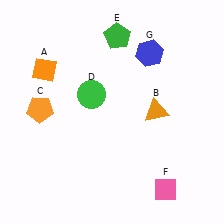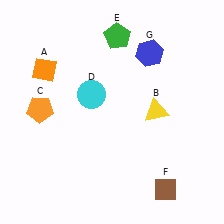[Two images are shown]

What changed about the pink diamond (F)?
In Image 1, F is pink. In Image 2, it changed to brown.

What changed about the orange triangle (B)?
In Image 1, B is orange. In Image 2, it changed to yellow.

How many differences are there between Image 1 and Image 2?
There are 3 differences between the two images.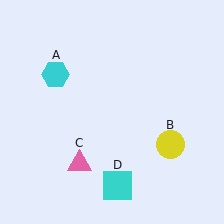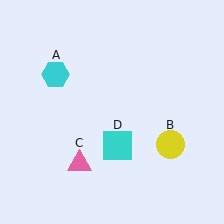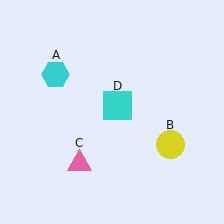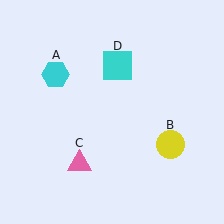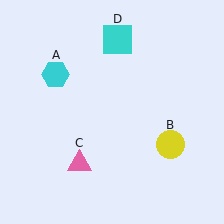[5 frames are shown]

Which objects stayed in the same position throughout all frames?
Cyan hexagon (object A) and yellow circle (object B) and pink triangle (object C) remained stationary.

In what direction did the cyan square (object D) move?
The cyan square (object D) moved up.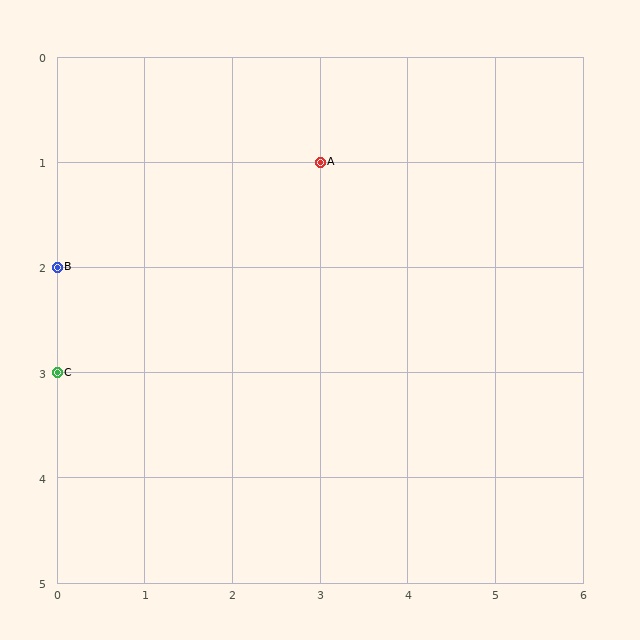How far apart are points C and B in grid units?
Points C and B are 1 row apart.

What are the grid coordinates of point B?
Point B is at grid coordinates (0, 2).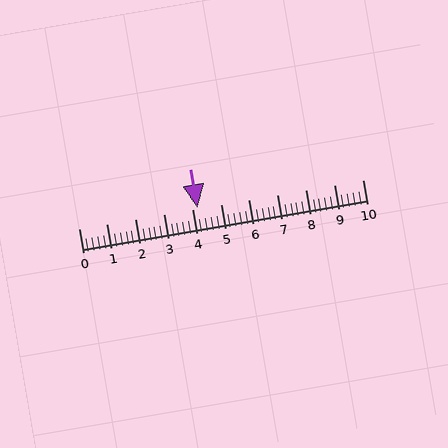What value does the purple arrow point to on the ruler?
The purple arrow points to approximately 4.2.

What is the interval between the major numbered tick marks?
The major tick marks are spaced 1 units apart.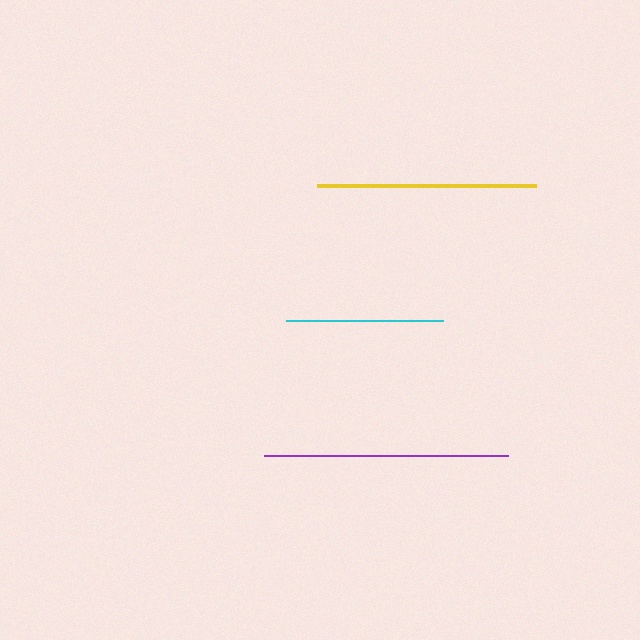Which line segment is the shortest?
The cyan line is the shortest at approximately 157 pixels.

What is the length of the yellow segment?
The yellow segment is approximately 219 pixels long.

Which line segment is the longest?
The purple line is the longest at approximately 244 pixels.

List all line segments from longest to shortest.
From longest to shortest: purple, yellow, cyan.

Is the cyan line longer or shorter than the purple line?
The purple line is longer than the cyan line.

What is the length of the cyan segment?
The cyan segment is approximately 157 pixels long.